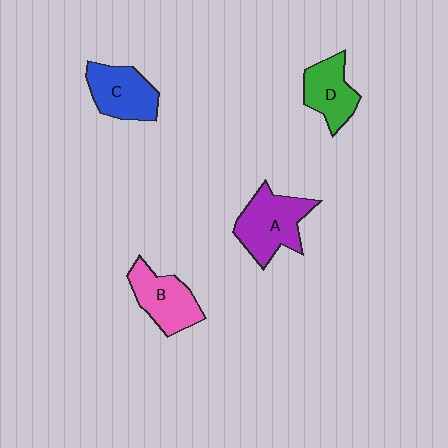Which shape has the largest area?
Shape A (purple).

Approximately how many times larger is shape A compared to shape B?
Approximately 1.2 times.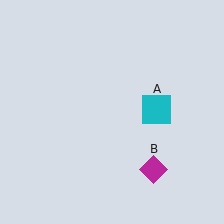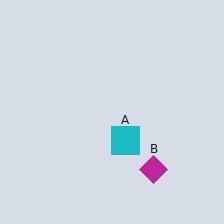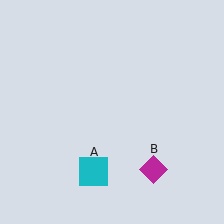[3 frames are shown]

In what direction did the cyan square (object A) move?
The cyan square (object A) moved down and to the left.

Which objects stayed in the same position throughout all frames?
Magenta diamond (object B) remained stationary.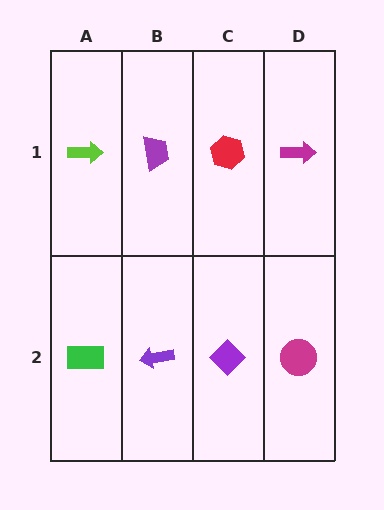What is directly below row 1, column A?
A green rectangle.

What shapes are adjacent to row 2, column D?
A magenta arrow (row 1, column D), a purple diamond (row 2, column C).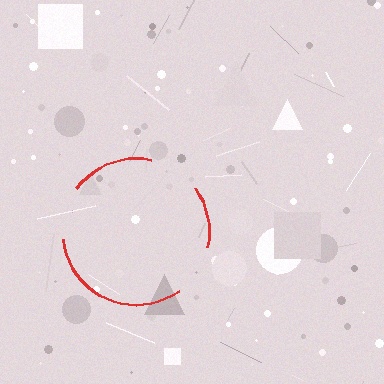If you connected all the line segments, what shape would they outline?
They would outline a circle.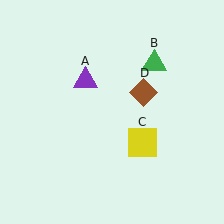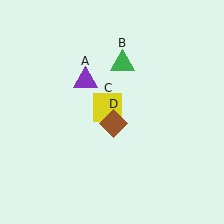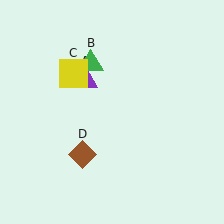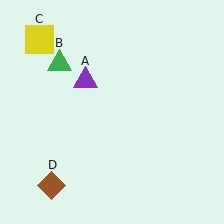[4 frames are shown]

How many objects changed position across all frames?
3 objects changed position: green triangle (object B), yellow square (object C), brown diamond (object D).